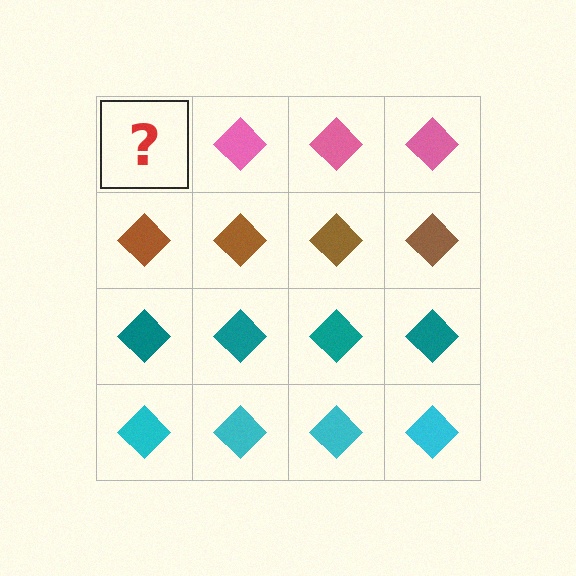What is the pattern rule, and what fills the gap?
The rule is that each row has a consistent color. The gap should be filled with a pink diamond.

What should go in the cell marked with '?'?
The missing cell should contain a pink diamond.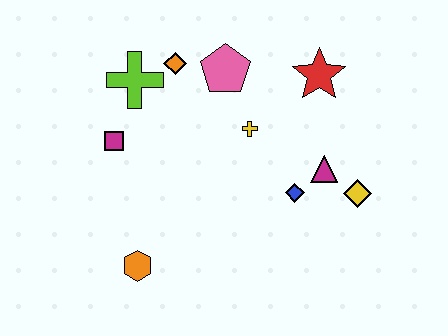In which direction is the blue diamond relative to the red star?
The blue diamond is below the red star.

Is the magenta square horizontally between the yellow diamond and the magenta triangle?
No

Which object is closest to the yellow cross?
The pink pentagon is closest to the yellow cross.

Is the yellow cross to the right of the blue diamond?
No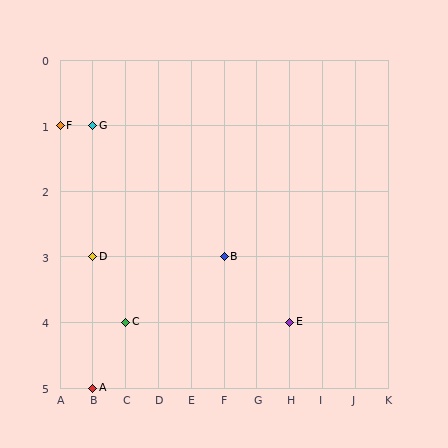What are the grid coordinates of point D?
Point D is at grid coordinates (B, 3).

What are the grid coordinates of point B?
Point B is at grid coordinates (F, 3).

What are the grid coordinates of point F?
Point F is at grid coordinates (A, 1).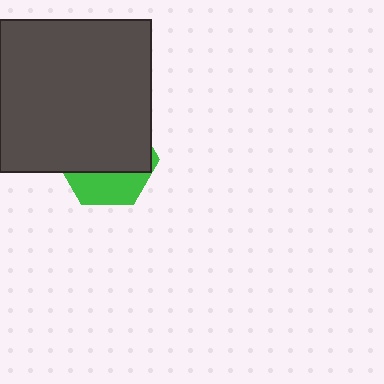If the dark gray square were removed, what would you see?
You would see the complete green hexagon.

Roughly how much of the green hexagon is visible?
A small part of it is visible (roughly 33%).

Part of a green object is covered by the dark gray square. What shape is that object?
It is a hexagon.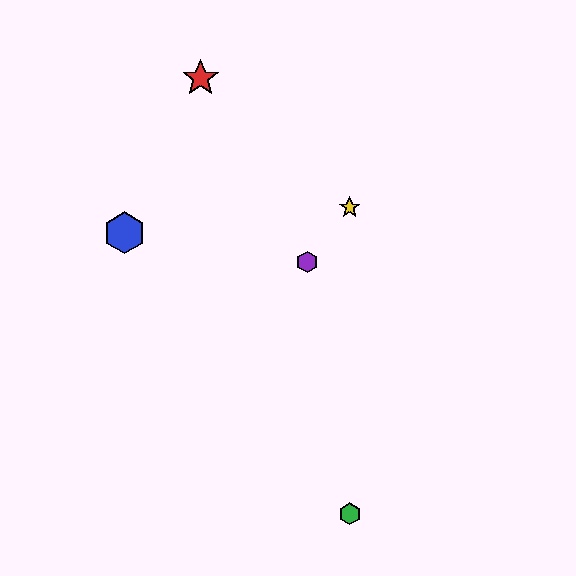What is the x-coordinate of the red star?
The red star is at x≈201.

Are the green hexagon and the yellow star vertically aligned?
Yes, both are at x≈350.